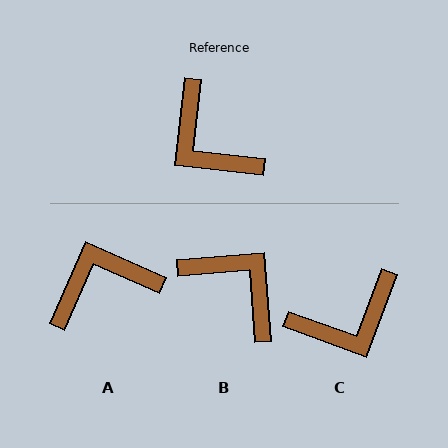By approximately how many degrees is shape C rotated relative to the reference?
Approximately 76 degrees counter-clockwise.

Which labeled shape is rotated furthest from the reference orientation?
B, about 169 degrees away.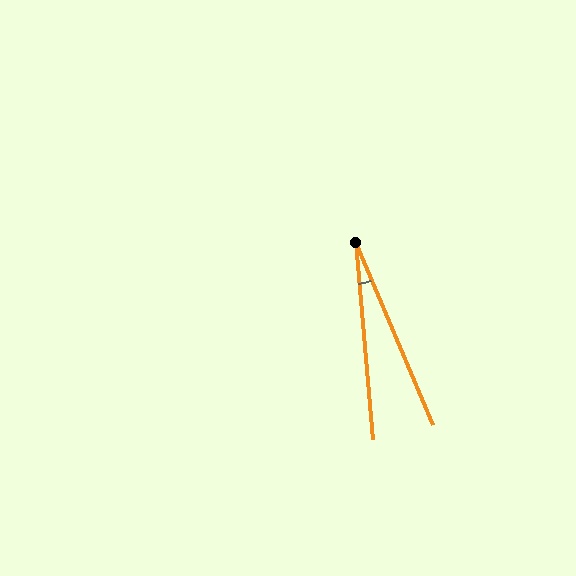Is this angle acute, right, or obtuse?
It is acute.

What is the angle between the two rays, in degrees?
Approximately 18 degrees.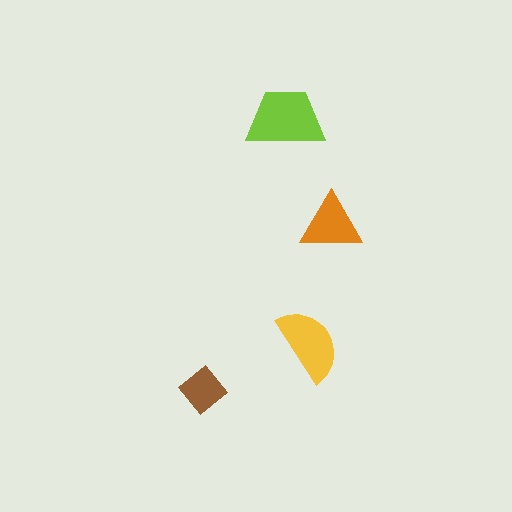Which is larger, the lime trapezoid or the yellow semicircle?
The lime trapezoid.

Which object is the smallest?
The brown diamond.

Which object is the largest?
The lime trapezoid.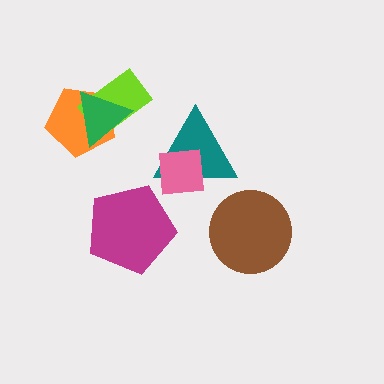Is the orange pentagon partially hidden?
Yes, it is partially covered by another shape.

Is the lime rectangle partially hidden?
Yes, it is partially covered by another shape.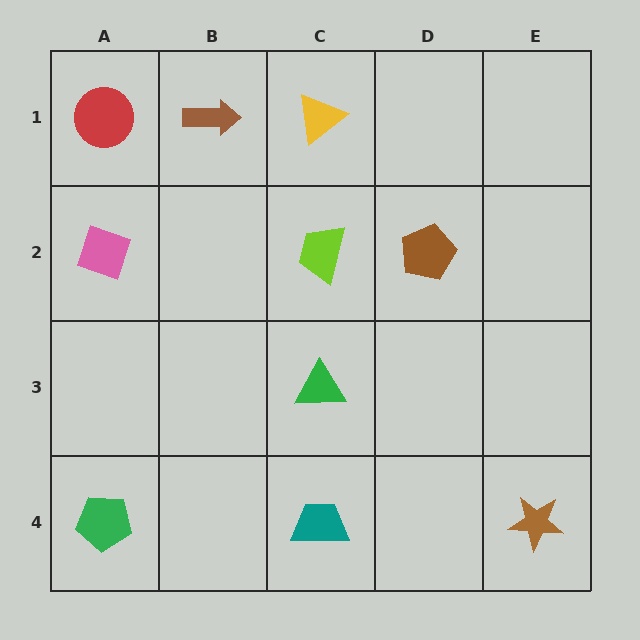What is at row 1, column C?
A yellow triangle.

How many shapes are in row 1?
3 shapes.